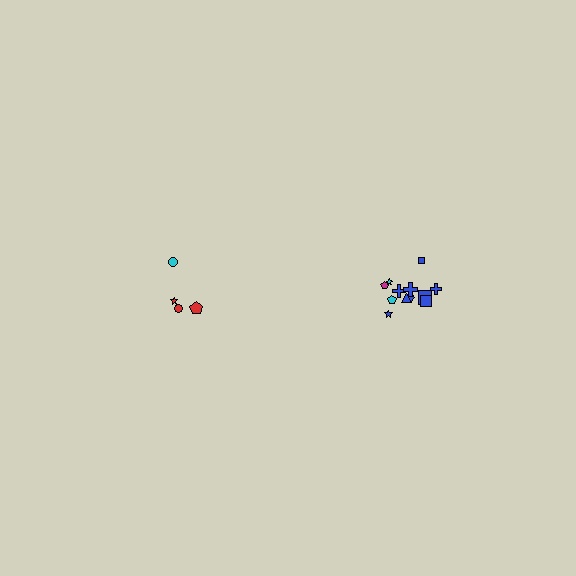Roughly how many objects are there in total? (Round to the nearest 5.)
Roughly 15 objects in total.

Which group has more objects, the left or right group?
The right group.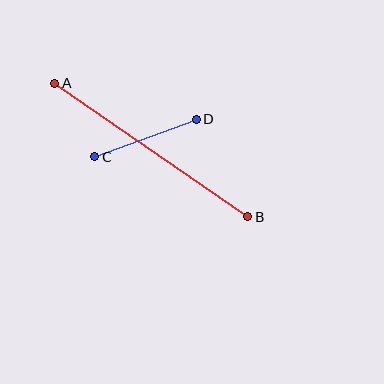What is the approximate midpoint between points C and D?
The midpoint is at approximately (145, 138) pixels.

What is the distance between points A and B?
The distance is approximately 235 pixels.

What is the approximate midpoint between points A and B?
The midpoint is at approximately (151, 150) pixels.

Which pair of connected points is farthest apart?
Points A and B are farthest apart.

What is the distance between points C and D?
The distance is approximately 108 pixels.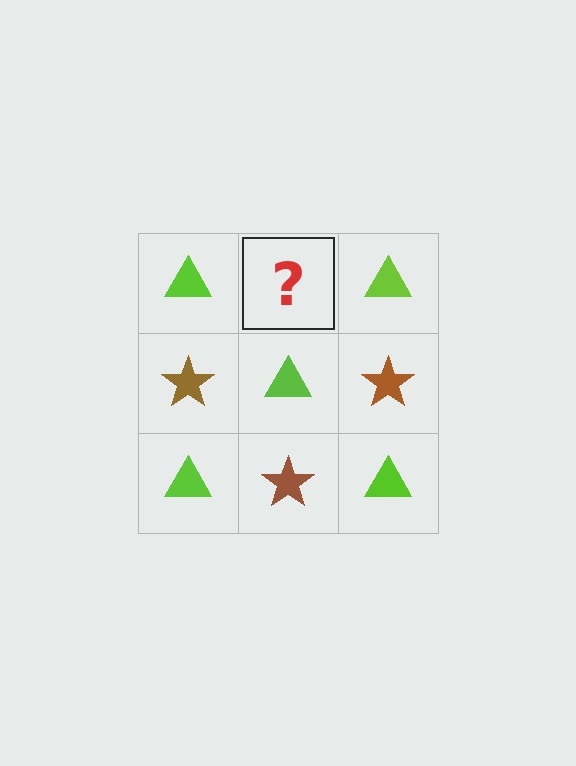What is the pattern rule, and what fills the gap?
The rule is that it alternates lime triangle and brown star in a checkerboard pattern. The gap should be filled with a brown star.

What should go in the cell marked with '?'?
The missing cell should contain a brown star.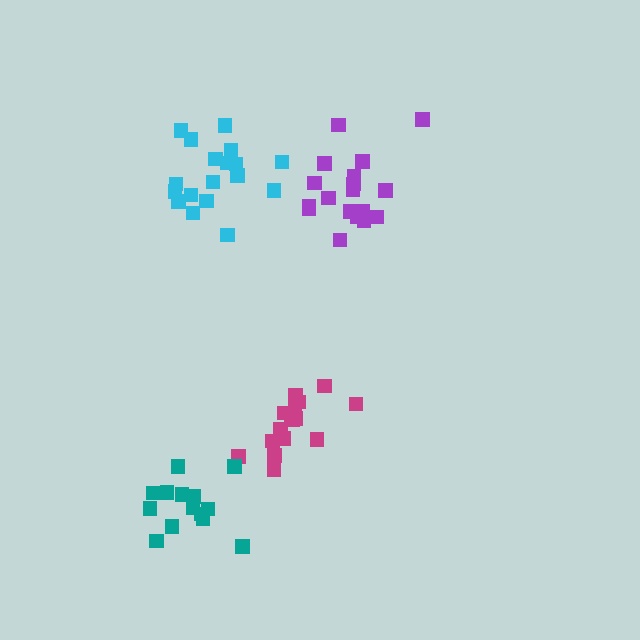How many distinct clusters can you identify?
There are 4 distinct clusters.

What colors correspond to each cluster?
The clusters are colored: magenta, cyan, teal, purple.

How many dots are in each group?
Group 1: 16 dots, Group 2: 18 dots, Group 3: 14 dots, Group 4: 18 dots (66 total).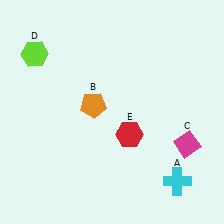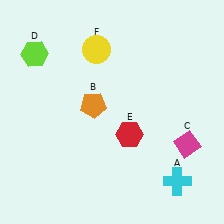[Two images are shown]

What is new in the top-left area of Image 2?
A yellow circle (F) was added in the top-left area of Image 2.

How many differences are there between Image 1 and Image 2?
There is 1 difference between the two images.